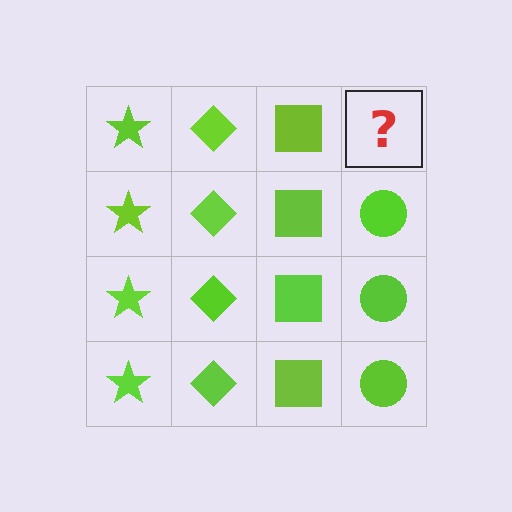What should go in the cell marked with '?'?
The missing cell should contain a lime circle.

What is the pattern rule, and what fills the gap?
The rule is that each column has a consistent shape. The gap should be filled with a lime circle.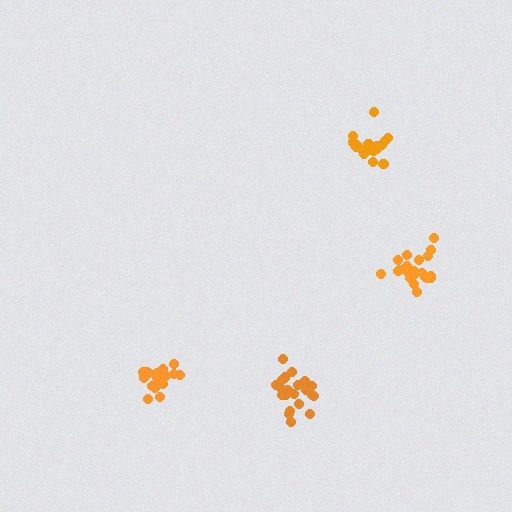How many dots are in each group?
Group 1: 19 dots, Group 2: 21 dots, Group 3: 21 dots, Group 4: 21 dots (82 total).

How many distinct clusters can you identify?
There are 4 distinct clusters.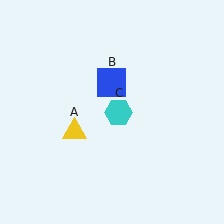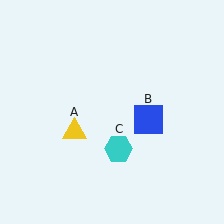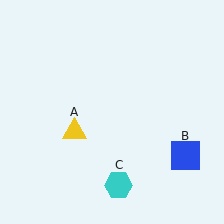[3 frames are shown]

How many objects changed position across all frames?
2 objects changed position: blue square (object B), cyan hexagon (object C).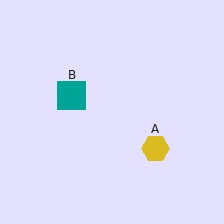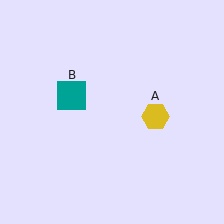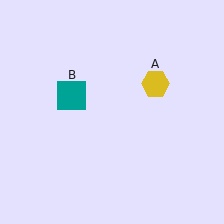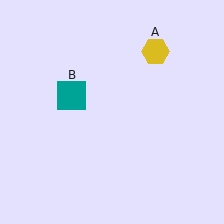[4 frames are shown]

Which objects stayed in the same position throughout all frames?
Teal square (object B) remained stationary.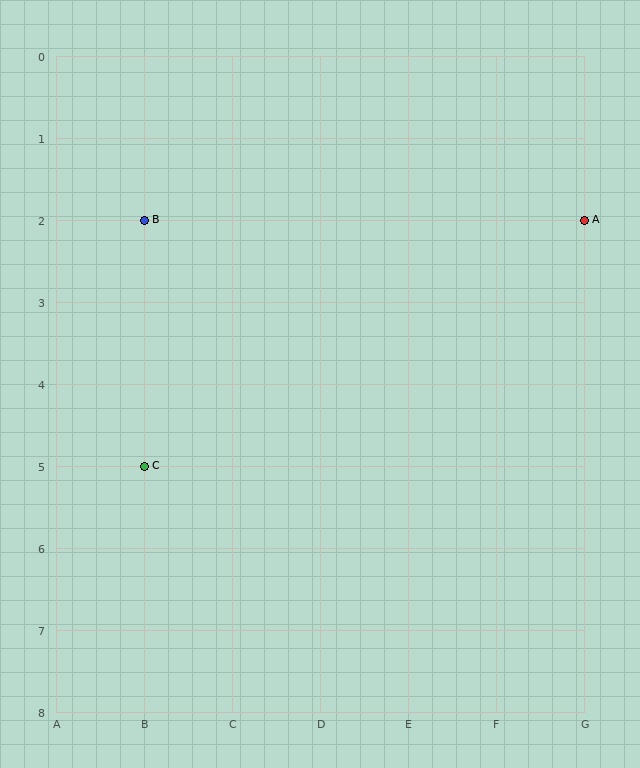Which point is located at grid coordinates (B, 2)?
Point B is at (B, 2).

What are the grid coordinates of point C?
Point C is at grid coordinates (B, 5).